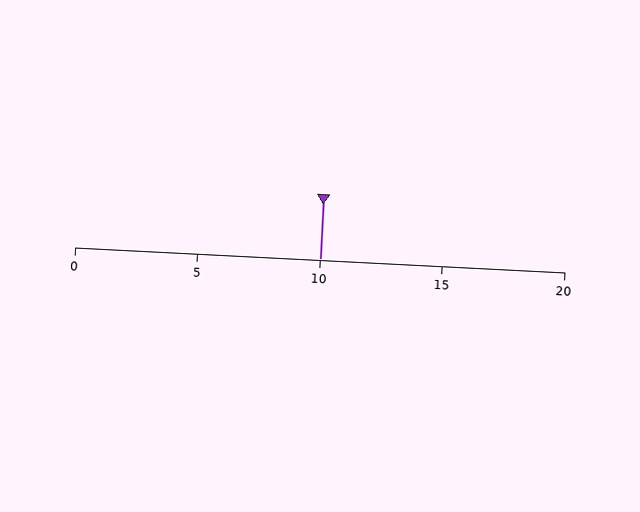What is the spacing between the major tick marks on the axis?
The major ticks are spaced 5 apart.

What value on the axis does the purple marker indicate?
The marker indicates approximately 10.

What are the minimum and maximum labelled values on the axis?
The axis runs from 0 to 20.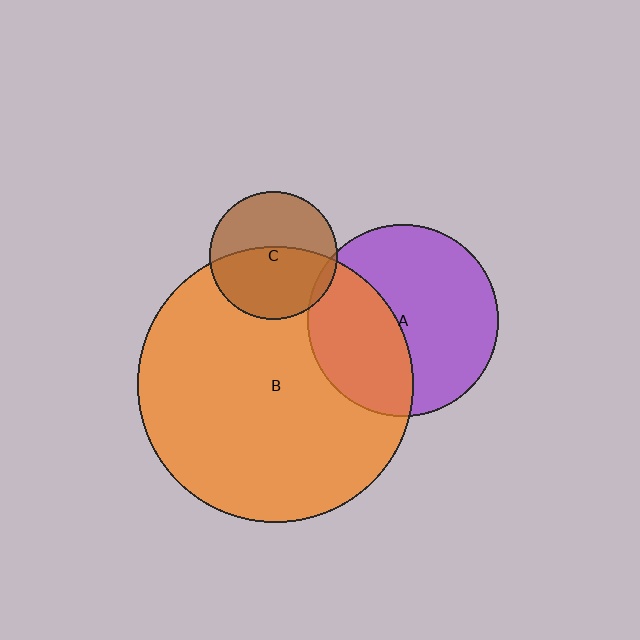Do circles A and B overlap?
Yes.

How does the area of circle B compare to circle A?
Approximately 2.1 times.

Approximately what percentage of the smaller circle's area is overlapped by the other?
Approximately 40%.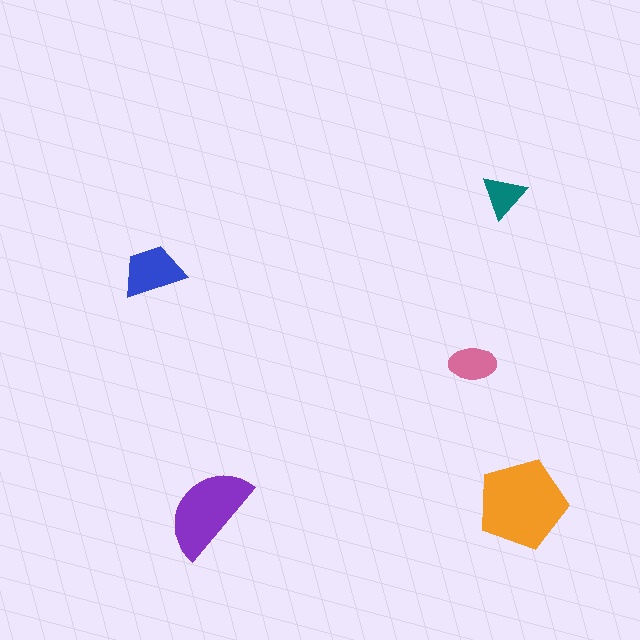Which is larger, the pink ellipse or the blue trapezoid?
The blue trapezoid.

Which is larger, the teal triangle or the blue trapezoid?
The blue trapezoid.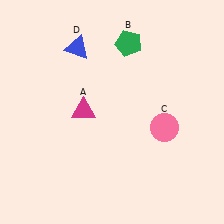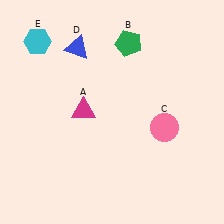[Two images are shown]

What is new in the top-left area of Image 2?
A cyan hexagon (E) was added in the top-left area of Image 2.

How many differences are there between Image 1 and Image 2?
There is 1 difference between the two images.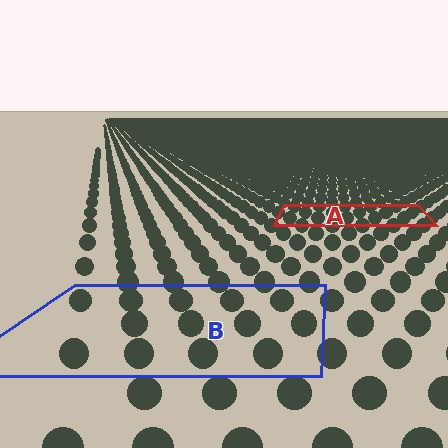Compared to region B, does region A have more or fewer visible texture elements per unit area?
Region A has more texture elements per unit area — they are packed more densely because it is farther away.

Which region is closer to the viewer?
Region B is closer. The texture elements there are larger and more spread out.